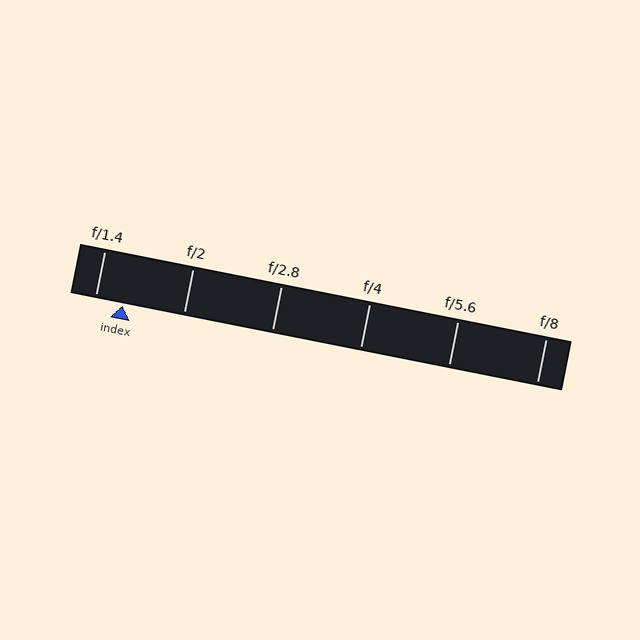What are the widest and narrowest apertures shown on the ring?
The widest aperture shown is f/1.4 and the narrowest is f/8.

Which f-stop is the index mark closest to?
The index mark is closest to f/1.4.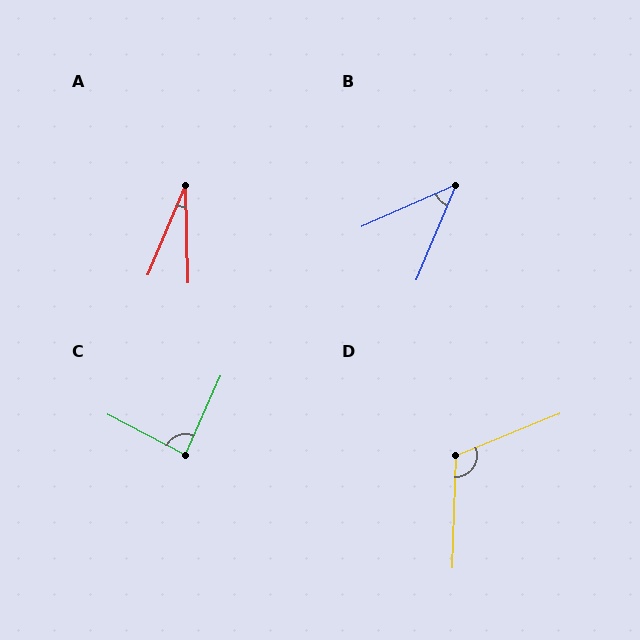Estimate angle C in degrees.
Approximately 87 degrees.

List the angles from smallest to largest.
A (25°), B (43°), C (87°), D (114°).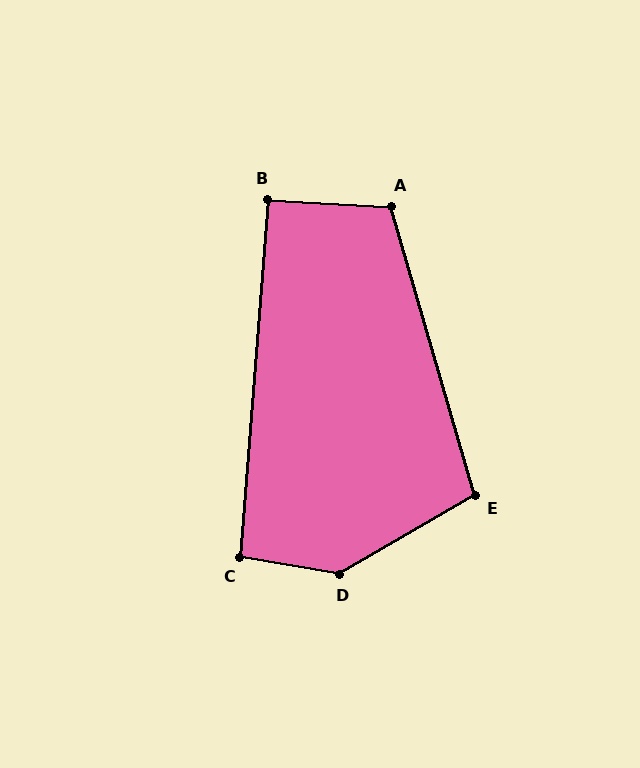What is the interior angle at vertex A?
Approximately 109 degrees (obtuse).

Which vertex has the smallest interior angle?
B, at approximately 91 degrees.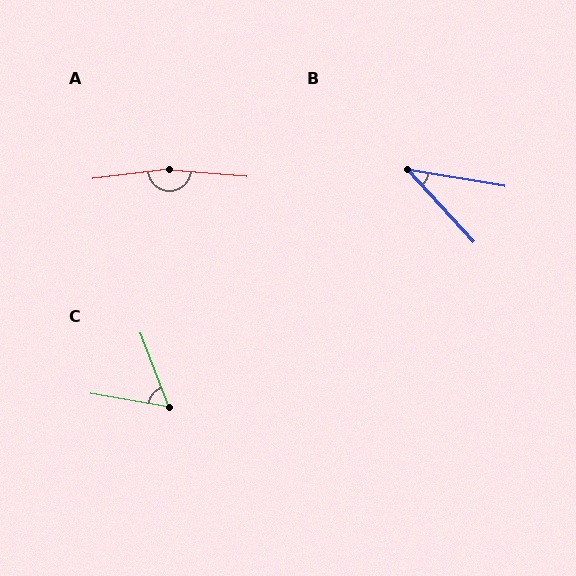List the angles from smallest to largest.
B (37°), C (59°), A (168°).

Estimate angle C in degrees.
Approximately 59 degrees.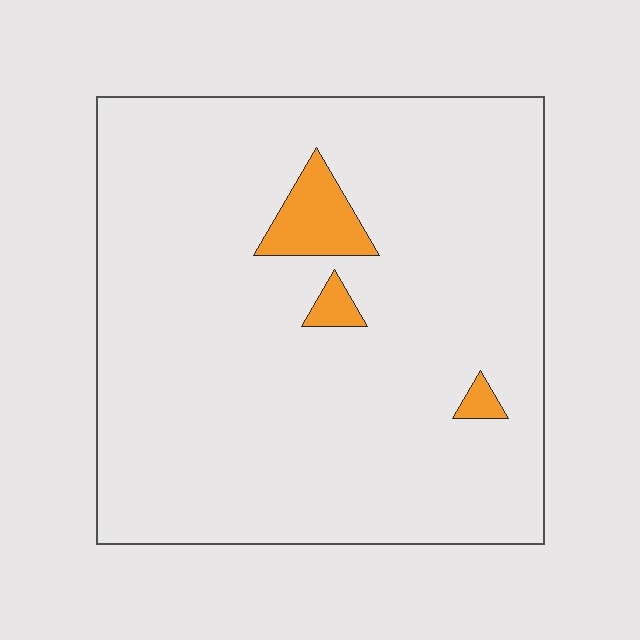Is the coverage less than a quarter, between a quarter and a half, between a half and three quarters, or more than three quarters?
Less than a quarter.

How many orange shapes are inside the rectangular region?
3.